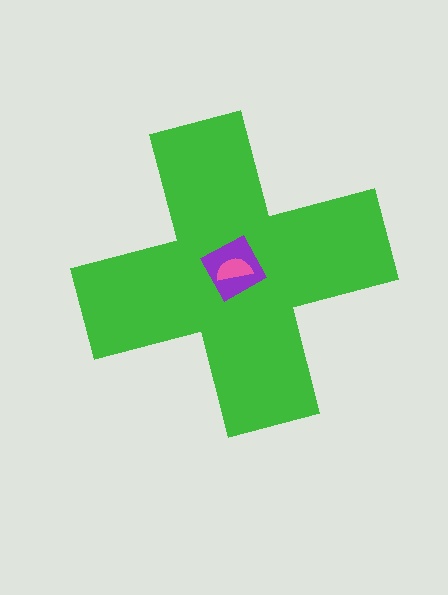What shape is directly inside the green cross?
The purple diamond.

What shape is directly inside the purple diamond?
The pink semicircle.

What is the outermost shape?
The green cross.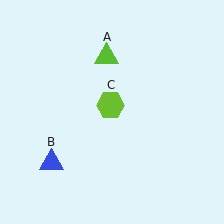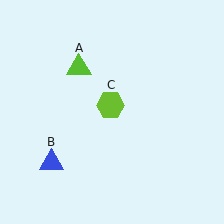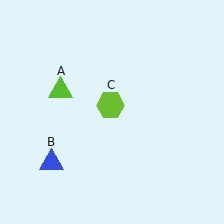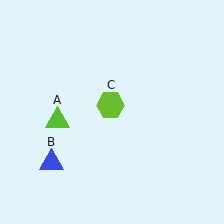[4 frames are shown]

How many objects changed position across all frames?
1 object changed position: lime triangle (object A).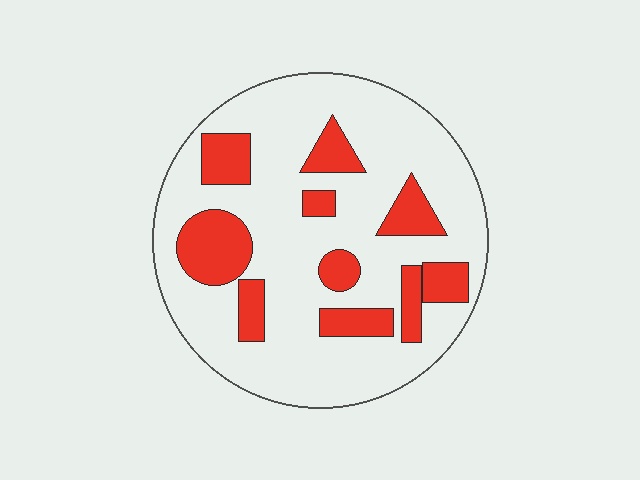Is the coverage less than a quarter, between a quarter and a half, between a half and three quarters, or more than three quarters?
Less than a quarter.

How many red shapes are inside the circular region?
10.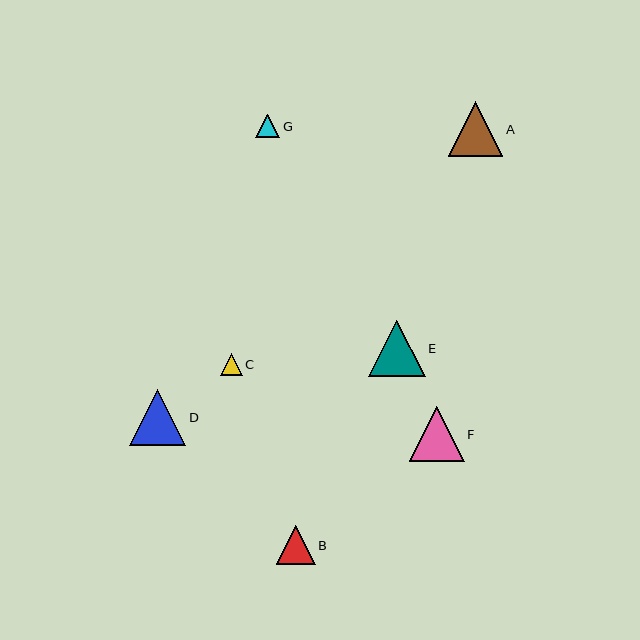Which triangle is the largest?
Triangle E is the largest with a size of approximately 57 pixels.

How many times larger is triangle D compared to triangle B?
Triangle D is approximately 1.4 times the size of triangle B.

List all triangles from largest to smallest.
From largest to smallest: E, D, A, F, B, G, C.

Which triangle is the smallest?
Triangle C is the smallest with a size of approximately 21 pixels.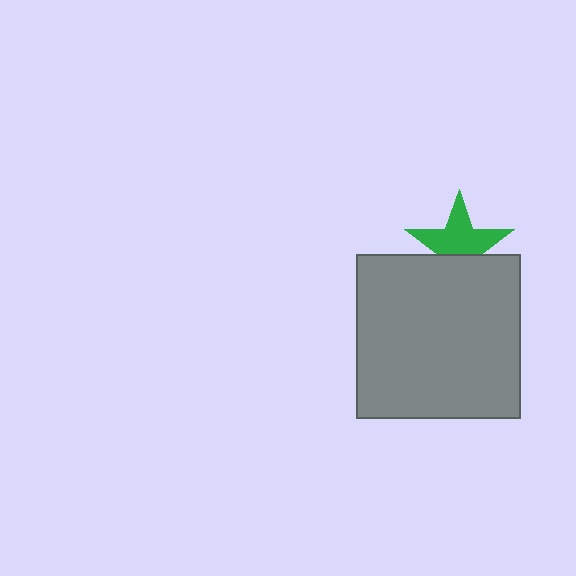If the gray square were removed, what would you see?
You would see the complete green star.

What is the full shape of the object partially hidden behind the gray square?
The partially hidden object is a green star.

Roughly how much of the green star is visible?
About half of it is visible (roughly 62%).